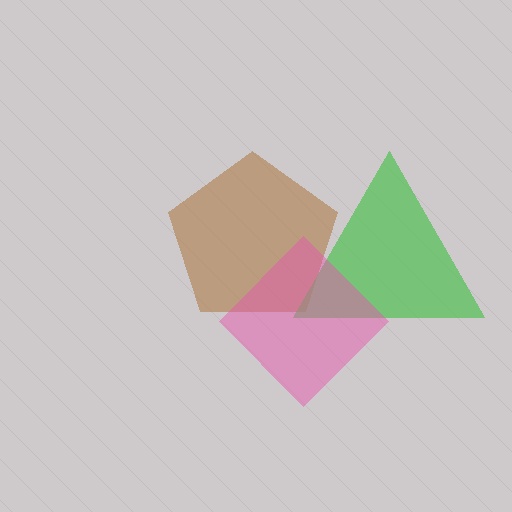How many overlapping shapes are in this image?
There are 3 overlapping shapes in the image.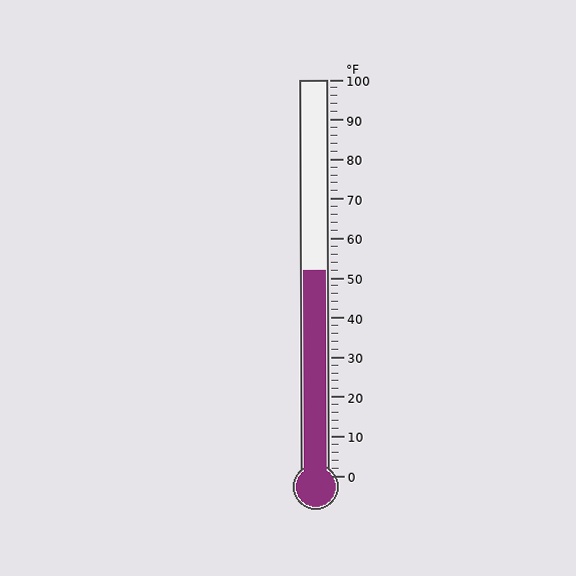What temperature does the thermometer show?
The thermometer shows approximately 52°F.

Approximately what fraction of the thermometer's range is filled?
The thermometer is filled to approximately 50% of its range.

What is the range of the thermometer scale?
The thermometer scale ranges from 0°F to 100°F.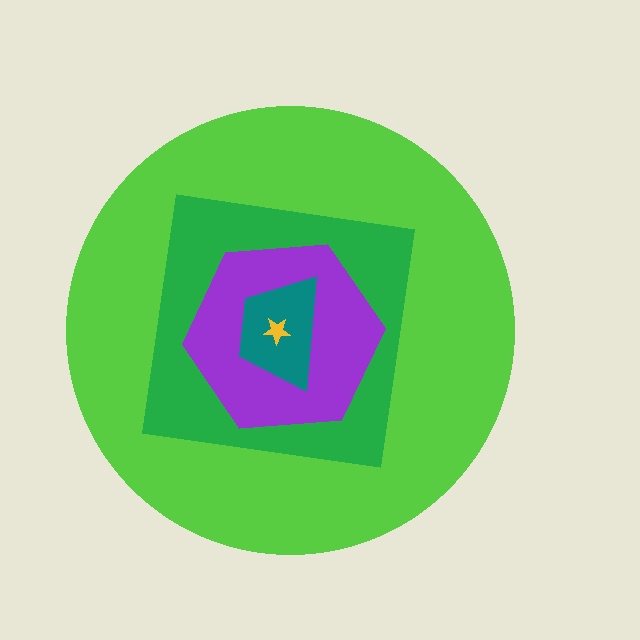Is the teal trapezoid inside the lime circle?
Yes.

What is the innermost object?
The yellow star.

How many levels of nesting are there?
5.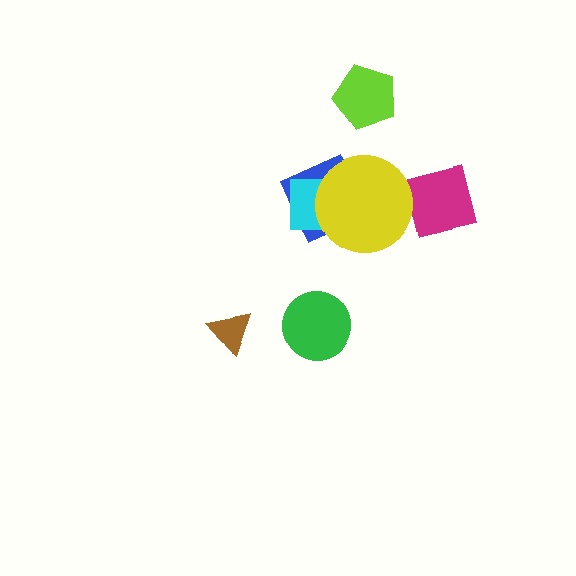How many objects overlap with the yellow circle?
3 objects overlap with the yellow circle.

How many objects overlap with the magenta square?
1 object overlaps with the magenta square.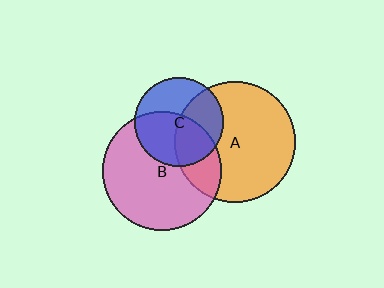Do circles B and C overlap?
Yes.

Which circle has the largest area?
Circle A (orange).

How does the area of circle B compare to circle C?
Approximately 1.8 times.